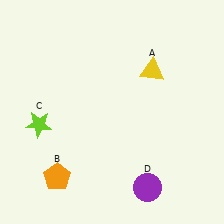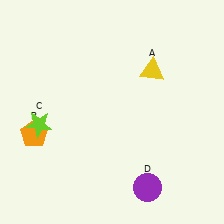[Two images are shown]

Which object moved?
The orange pentagon (B) moved up.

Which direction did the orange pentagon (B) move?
The orange pentagon (B) moved up.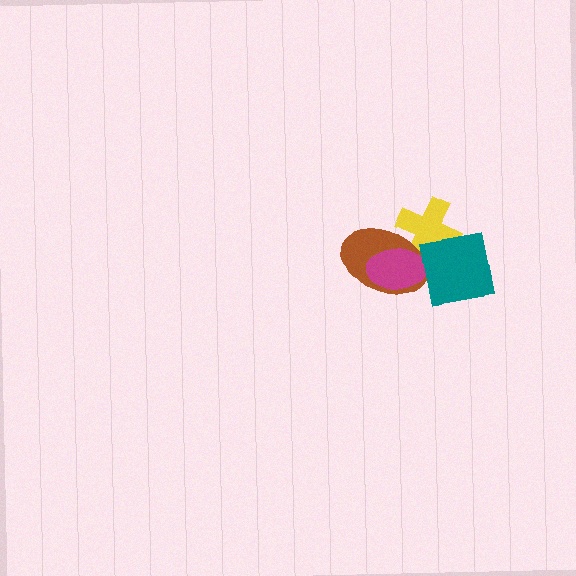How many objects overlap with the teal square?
3 objects overlap with the teal square.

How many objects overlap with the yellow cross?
3 objects overlap with the yellow cross.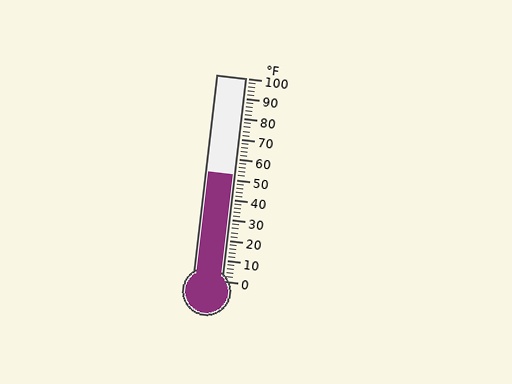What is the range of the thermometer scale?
The thermometer scale ranges from 0°F to 100°F.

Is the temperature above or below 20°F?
The temperature is above 20°F.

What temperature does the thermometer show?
The thermometer shows approximately 52°F.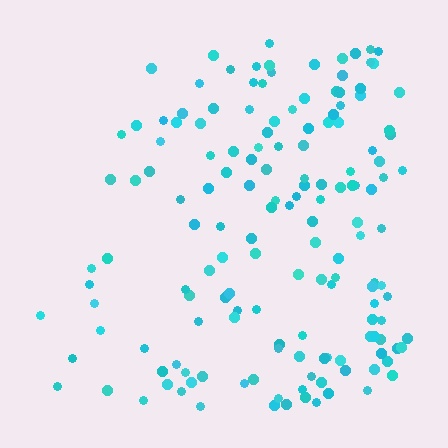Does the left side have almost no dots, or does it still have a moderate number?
Still a moderate number, just noticeably fewer than the right.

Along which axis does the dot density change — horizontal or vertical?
Horizontal.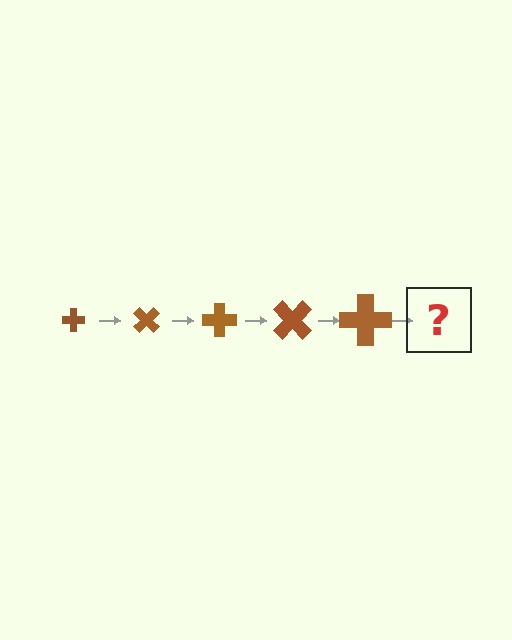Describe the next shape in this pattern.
It should be a cross, larger than the previous one and rotated 225 degrees from the start.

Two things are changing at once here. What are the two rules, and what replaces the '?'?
The two rules are that the cross grows larger each step and it rotates 45 degrees each step. The '?' should be a cross, larger than the previous one and rotated 225 degrees from the start.